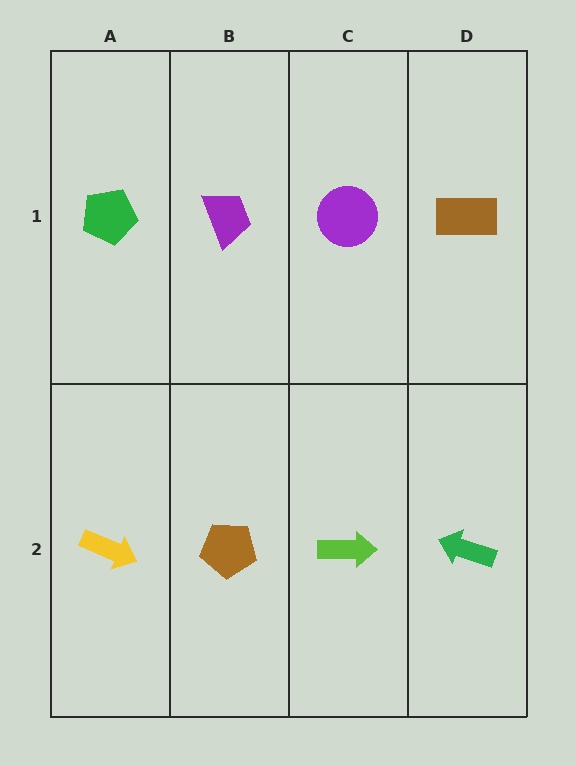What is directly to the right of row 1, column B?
A purple circle.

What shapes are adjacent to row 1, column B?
A brown pentagon (row 2, column B), a green pentagon (row 1, column A), a purple circle (row 1, column C).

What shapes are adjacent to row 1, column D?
A green arrow (row 2, column D), a purple circle (row 1, column C).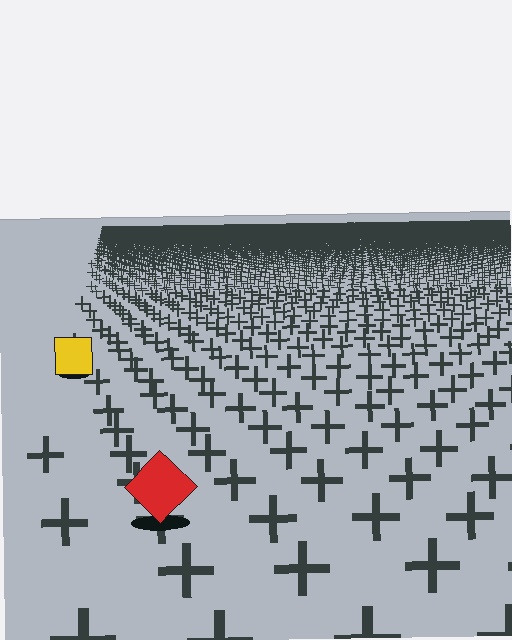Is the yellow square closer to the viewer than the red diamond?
No. The red diamond is closer — you can tell from the texture gradient: the ground texture is coarser near it.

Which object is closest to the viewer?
The red diamond is closest. The texture marks near it are larger and more spread out.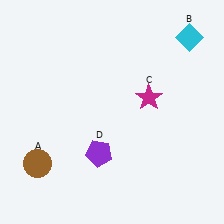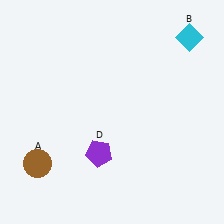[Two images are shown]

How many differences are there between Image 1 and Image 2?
There is 1 difference between the two images.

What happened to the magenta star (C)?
The magenta star (C) was removed in Image 2. It was in the top-right area of Image 1.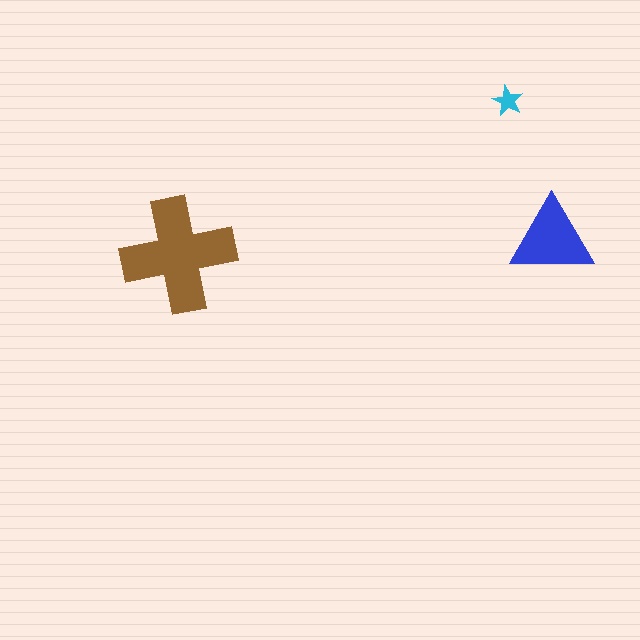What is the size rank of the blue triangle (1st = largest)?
2nd.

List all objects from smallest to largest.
The cyan star, the blue triangle, the brown cross.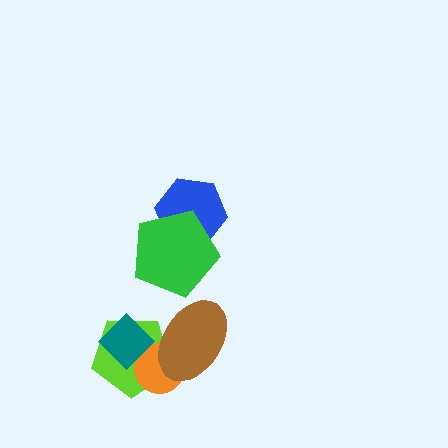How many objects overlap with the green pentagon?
1 object overlaps with the green pentagon.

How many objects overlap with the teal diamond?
2 objects overlap with the teal diamond.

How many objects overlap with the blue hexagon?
1 object overlaps with the blue hexagon.